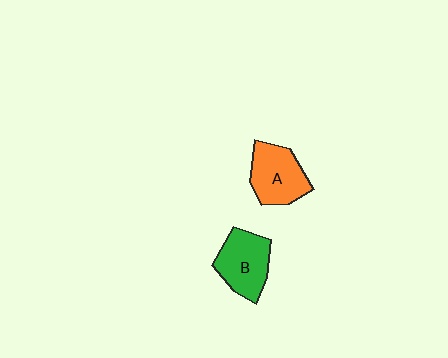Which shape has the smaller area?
Shape B (green).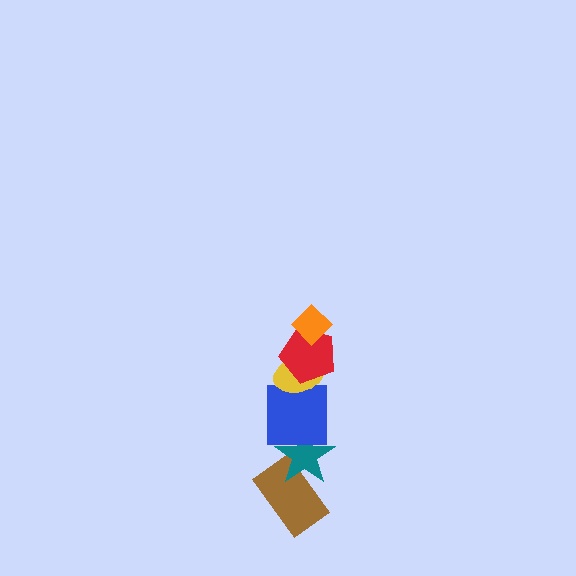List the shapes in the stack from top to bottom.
From top to bottom: the orange diamond, the red pentagon, the yellow ellipse, the blue square, the teal star, the brown rectangle.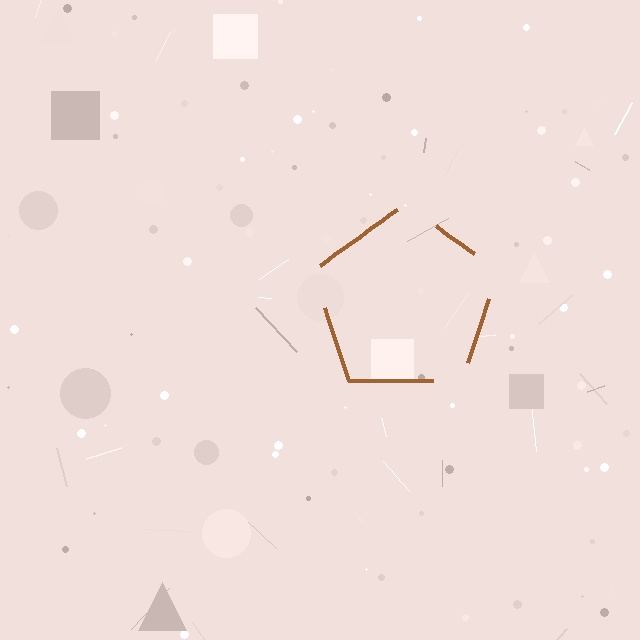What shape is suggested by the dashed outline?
The dashed outline suggests a pentagon.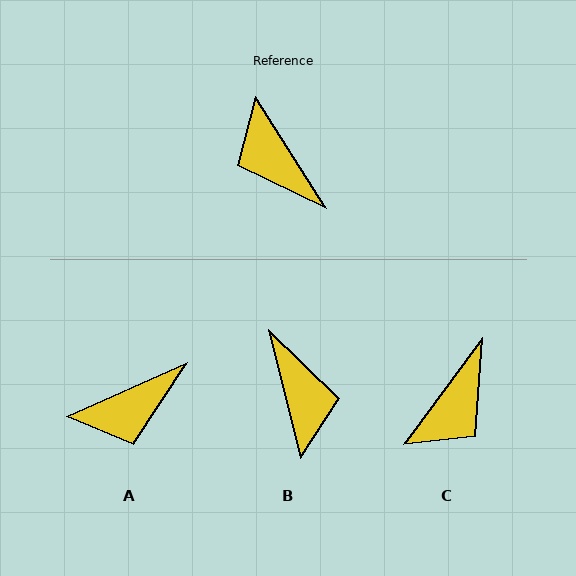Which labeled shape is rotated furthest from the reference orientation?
B, about 162 degrees away.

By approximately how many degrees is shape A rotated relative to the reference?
Approximately 82 degrees counter-clockwise.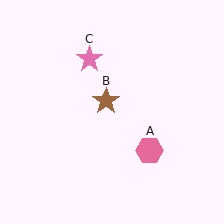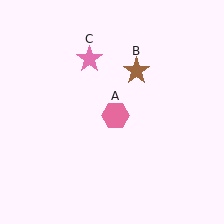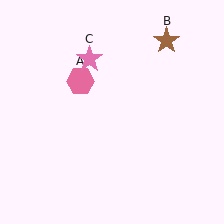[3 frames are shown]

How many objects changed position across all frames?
2 objects changed position: pink hexagon (object A), brown star (object B).